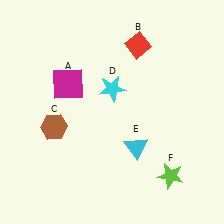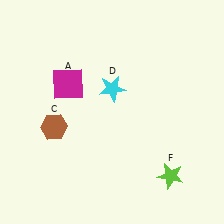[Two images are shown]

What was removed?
The cyan triangle (E), the red diamond (B) were removed in Image 2.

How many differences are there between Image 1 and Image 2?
There are 2 differences between the two images.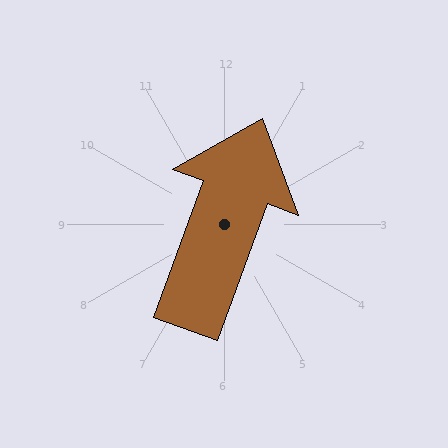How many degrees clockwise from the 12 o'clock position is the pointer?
Approximately 20 degrees.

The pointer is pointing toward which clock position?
Roughly 1 o'clock.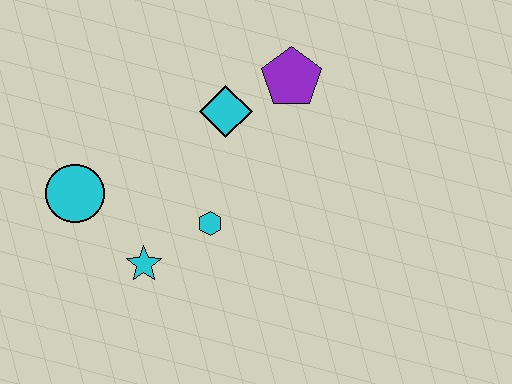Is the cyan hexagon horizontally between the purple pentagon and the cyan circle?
Yes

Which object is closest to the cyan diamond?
The purple pentagon is closest to the cyan diamond.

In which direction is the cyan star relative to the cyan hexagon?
The cyan star is to the left of the cyan hexagon.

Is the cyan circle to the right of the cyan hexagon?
No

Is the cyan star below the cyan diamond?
Yes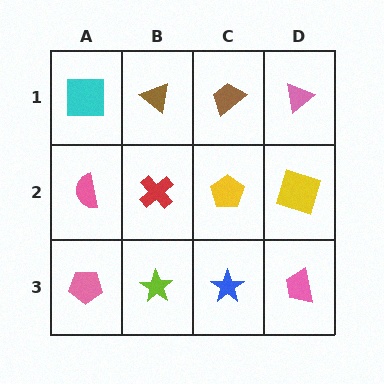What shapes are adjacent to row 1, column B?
A red cross (row 2, column B), a cyan square (row 1, column A), a brown trapezoid (row 1, column C).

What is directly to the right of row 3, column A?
A lime star.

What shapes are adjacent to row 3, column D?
A yellow square (row 2, column D), a blue star (row 3, column C).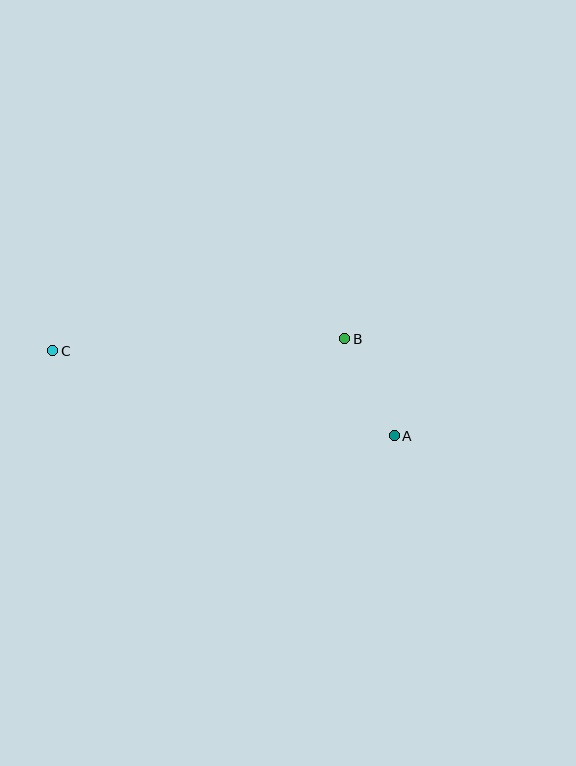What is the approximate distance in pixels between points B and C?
The distance between B and C is approximately 292 pixels.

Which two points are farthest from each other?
Points A and C are farthest from each other.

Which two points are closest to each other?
Points A and B are closest to each other.